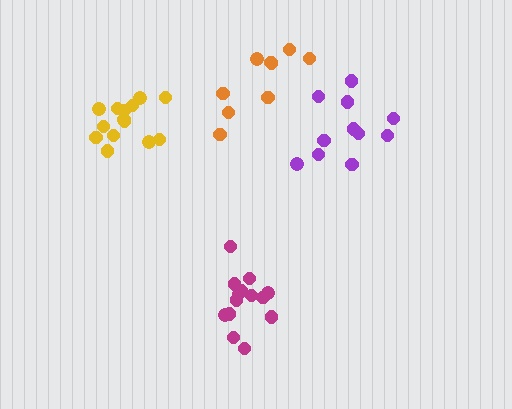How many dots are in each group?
Group 1: 14 dots, Group 2: 14 dots, Group 3: 11 dots, Group 4: 9 dots (48 total).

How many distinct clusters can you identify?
There are 4 distinct clusters.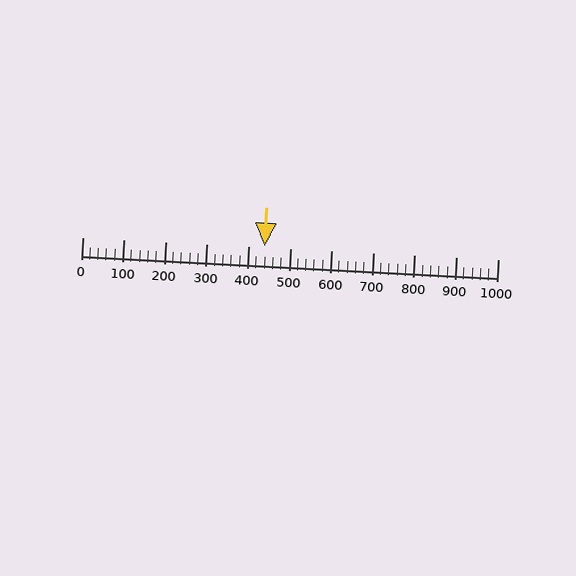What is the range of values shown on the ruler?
The ruler shows values from 0 to 1000.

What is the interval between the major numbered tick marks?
The major tick marks are spaced 100 units apart.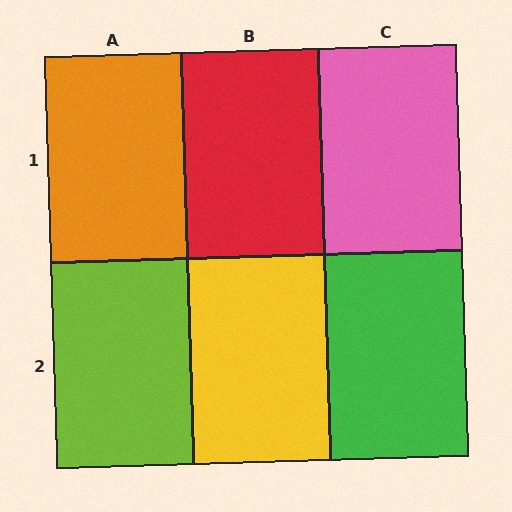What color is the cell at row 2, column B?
Yellow.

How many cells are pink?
1 cell is pink.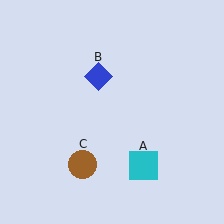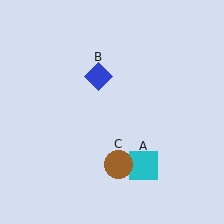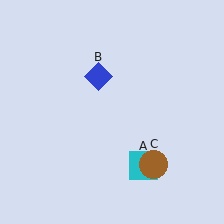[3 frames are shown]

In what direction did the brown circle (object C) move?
The brown circle (object C) moved right.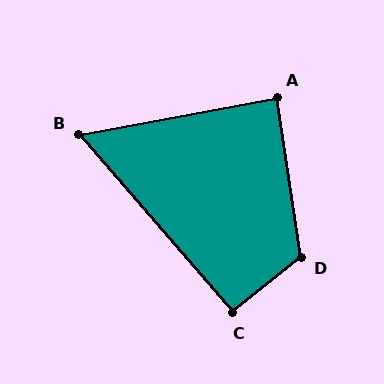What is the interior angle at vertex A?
Approximately 88 degrees (approximately right).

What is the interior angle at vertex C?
Approximately 92 degrees (approximately right).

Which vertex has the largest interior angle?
D, at approximately 120 degrees.